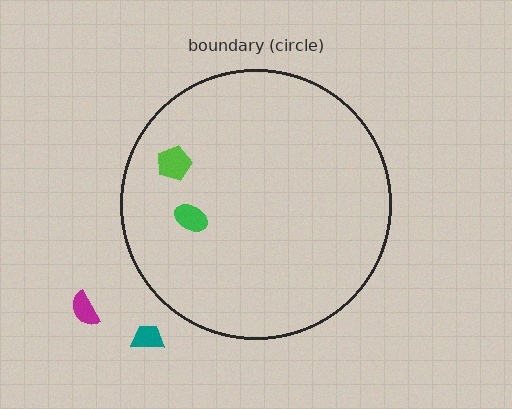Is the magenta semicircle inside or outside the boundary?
Outside.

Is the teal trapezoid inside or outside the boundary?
Outside.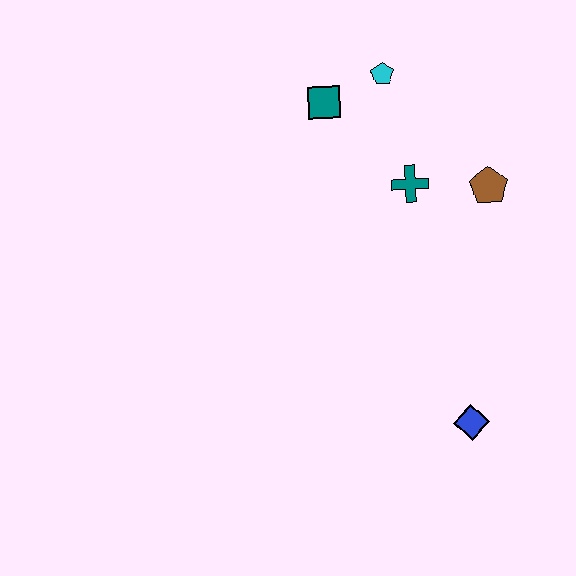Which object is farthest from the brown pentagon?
The blue diamond is farthest from the brown pentagon.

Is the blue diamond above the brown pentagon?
No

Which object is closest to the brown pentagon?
The teal cross is closest to the brown pentagon.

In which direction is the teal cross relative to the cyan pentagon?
The teal cross is below the cyan pentagon.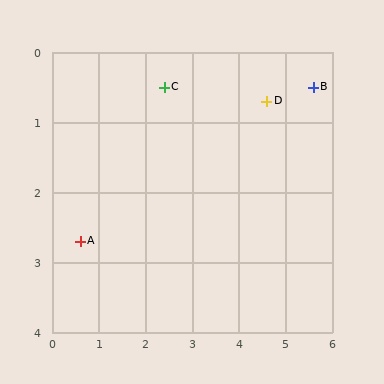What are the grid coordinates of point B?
Point B is at approximately (5.6, 0.5).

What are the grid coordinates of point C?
Point C is at approximately (2.4, 0.5).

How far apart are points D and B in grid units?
Points D and B are about 1.0 grid units apart.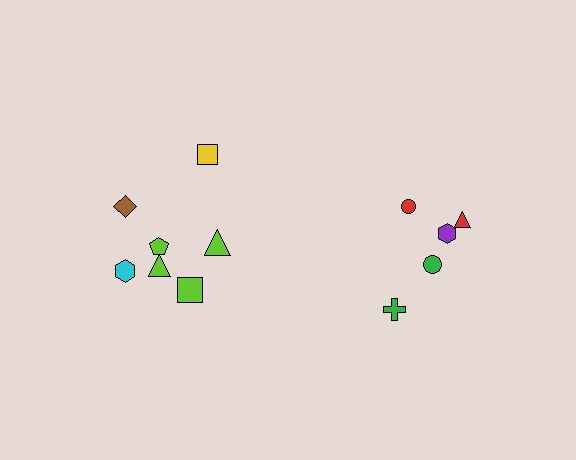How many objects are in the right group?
There are 5 objects.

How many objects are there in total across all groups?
There are 12 objects.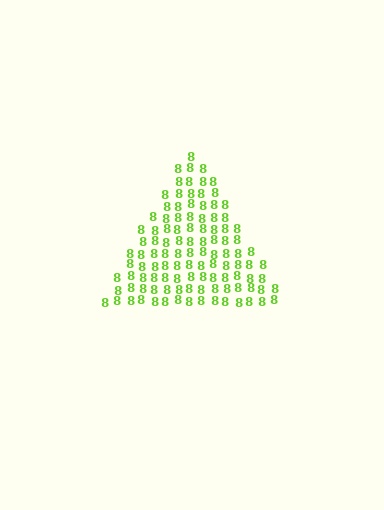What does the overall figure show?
The overall figure shows a triangle.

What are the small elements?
The small elements are digit 8's.